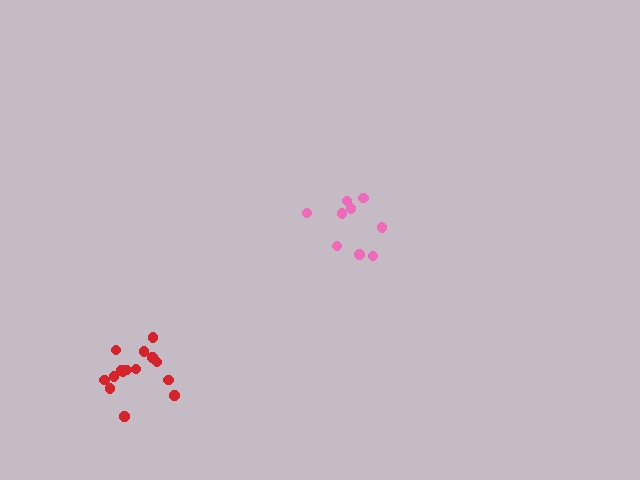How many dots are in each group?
Group 1: 9 dots, Group 2: 15 dots (24 total).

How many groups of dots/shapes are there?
There are 2 groups.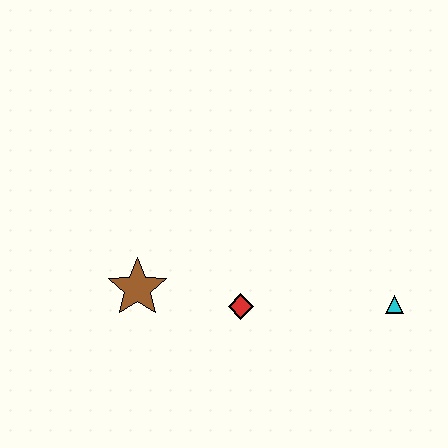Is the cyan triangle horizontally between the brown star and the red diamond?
No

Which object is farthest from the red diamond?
The cyan triangle is farthest from the red diamond.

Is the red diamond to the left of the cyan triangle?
Yes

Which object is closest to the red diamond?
The brown star is closest to the red diamond.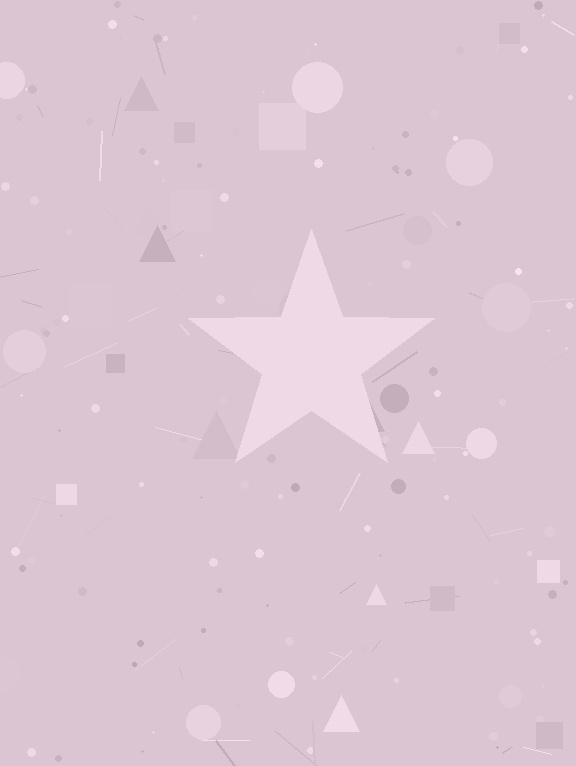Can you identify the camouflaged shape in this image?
The camouflaged shape is a star.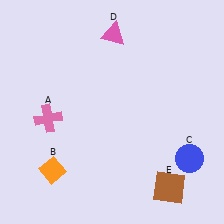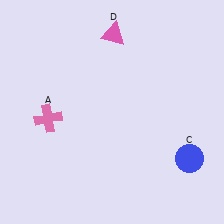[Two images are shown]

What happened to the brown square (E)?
The brown square (E) was removed in Image 2. It was in the bottom-right area of Image 1.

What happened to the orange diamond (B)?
The orange diamond (B) was removed in Image 2. It was in the bottom-left area of Image 1.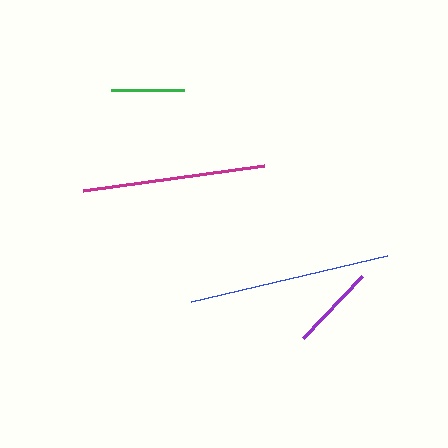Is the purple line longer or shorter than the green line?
The purple line is longer than the green line.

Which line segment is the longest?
The blue line is the longest at approximately 202 pixels.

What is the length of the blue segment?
The blue segment is approximately 202 pixels long.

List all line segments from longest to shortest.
From longest to shortest: blue, magenta, purple, green.